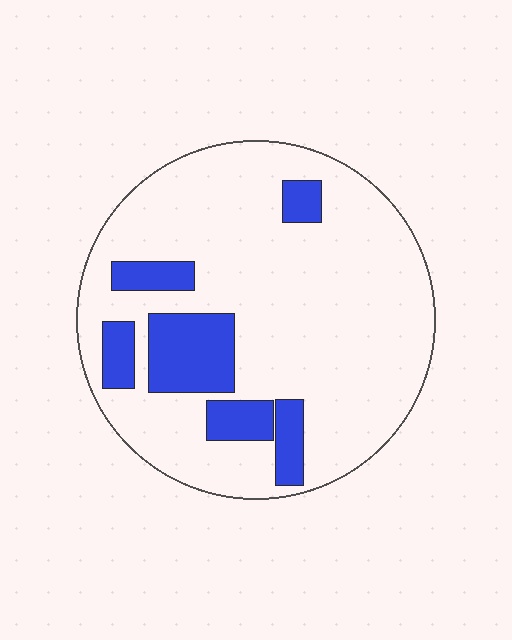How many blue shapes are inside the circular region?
6.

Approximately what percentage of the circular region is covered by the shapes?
Approximately 20%.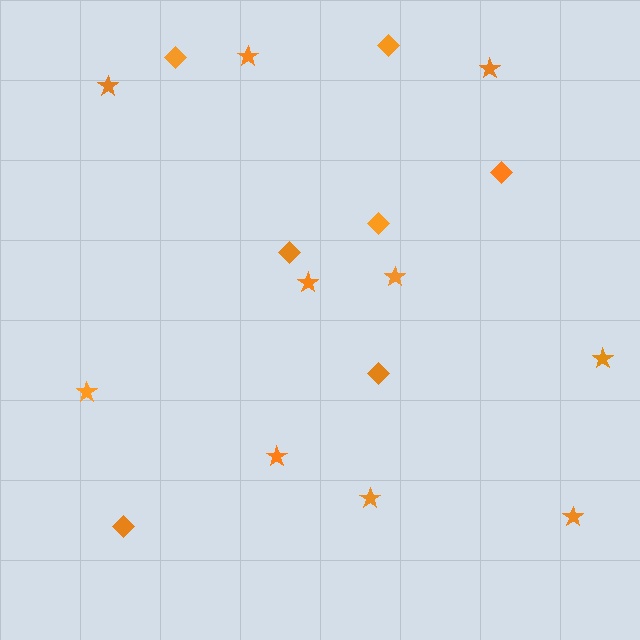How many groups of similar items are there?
There are 2 groups: one group of diamonds (7) and one group of stars (10).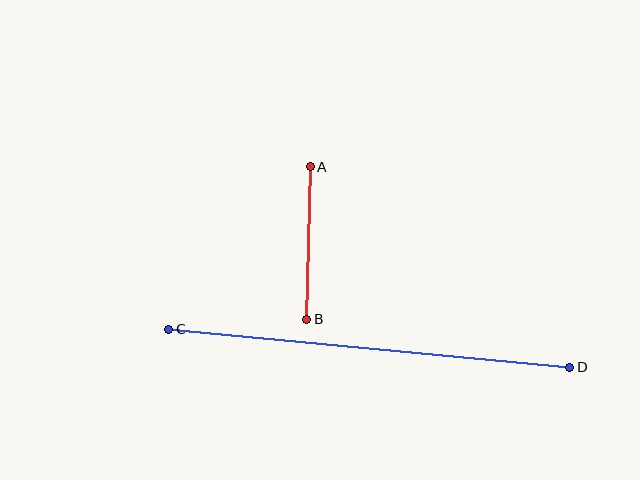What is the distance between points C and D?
The distance is approximately 403 pixels.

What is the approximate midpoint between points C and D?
The midpoint is at approximately (369, 348) pixels.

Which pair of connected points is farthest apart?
Points C and D are farthest apart.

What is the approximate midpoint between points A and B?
The midpoint is at approximately (308, 243) pixels.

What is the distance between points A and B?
The distance is approximately 153 pixels.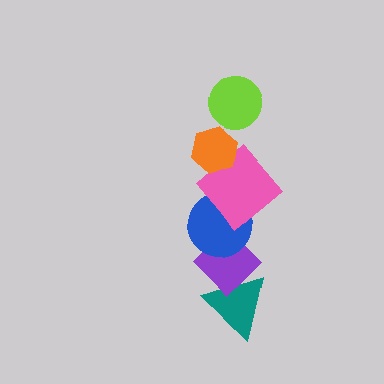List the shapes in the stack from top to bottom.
From top to bottom: the lime circle, the orange hexagon, the pink diamond, the blue circle, the purple diamond, the teal triangle.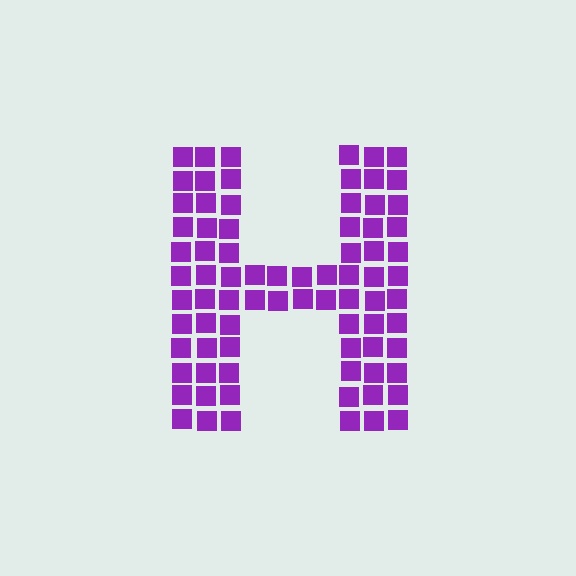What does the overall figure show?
The overall figure shows the letter H.